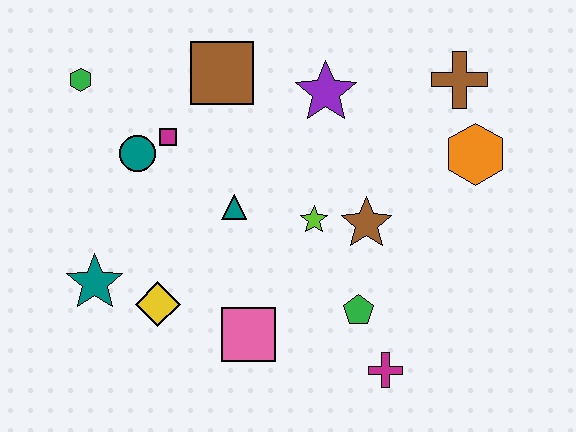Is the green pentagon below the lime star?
Yes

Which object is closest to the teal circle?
The magenta square is closest to the teal circle.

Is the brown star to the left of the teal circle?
No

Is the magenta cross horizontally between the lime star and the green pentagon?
No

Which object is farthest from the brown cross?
The teal star is farthest from the brown cross.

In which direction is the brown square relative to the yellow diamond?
The brown square is above the yellow diamond.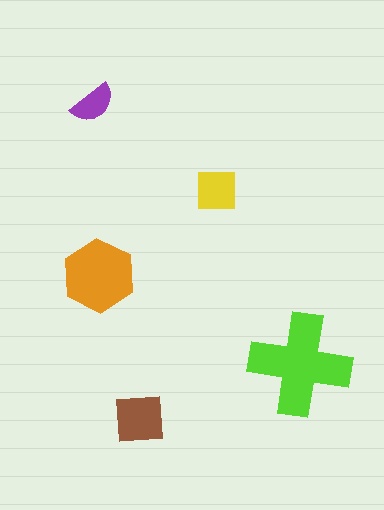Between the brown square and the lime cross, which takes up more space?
The lime cross.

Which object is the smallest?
The purple semicircle.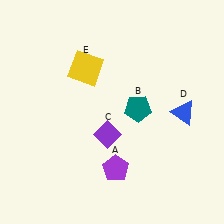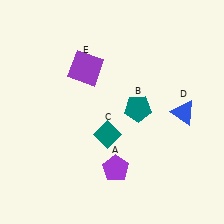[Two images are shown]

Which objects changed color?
C changed from purple to teal. E changed from yellow to purple.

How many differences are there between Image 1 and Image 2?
There are 2 differences between the two images.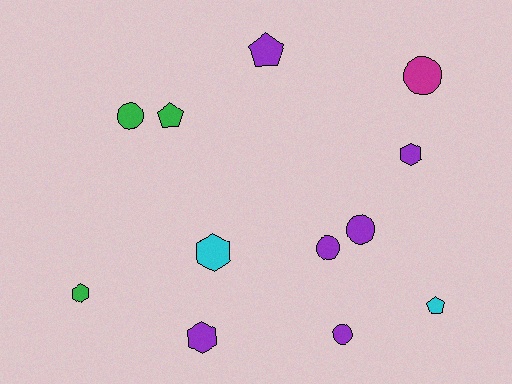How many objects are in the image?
There are 12 objects.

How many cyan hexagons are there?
There is 1 cyan hexagon.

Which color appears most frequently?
Purple, with 6 objects.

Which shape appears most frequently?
Circle, with 5 objects.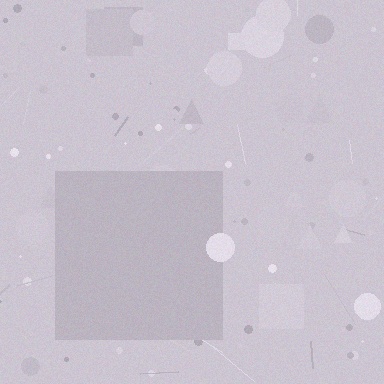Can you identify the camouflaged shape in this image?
The camouflaged shape is a square.